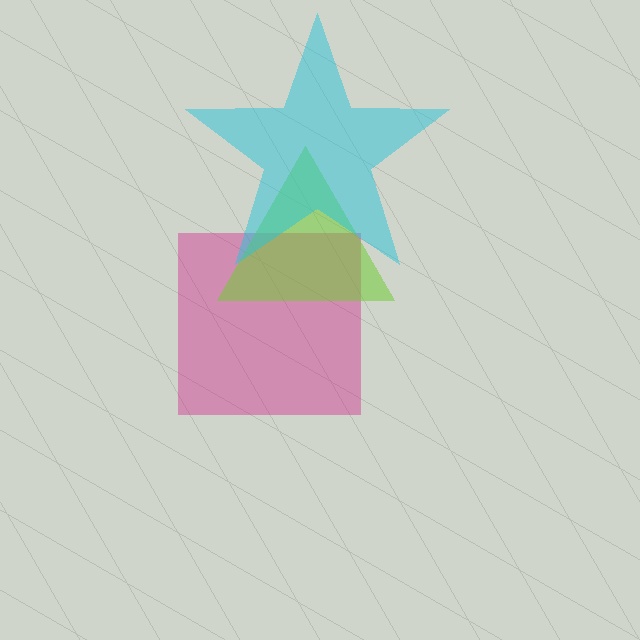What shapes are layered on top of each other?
The layered shapes are: a magenta square, a lime triangle, a cyan star.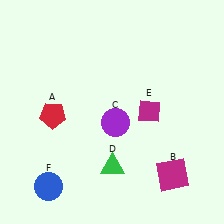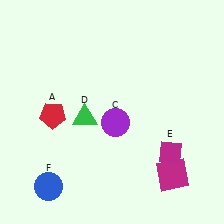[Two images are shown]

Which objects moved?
The objects that moved are: the green triangle (D), the magenta diamond (E).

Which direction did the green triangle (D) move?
The green triangle (D) moved up.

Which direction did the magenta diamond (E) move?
The magenta diamond (E) moved down.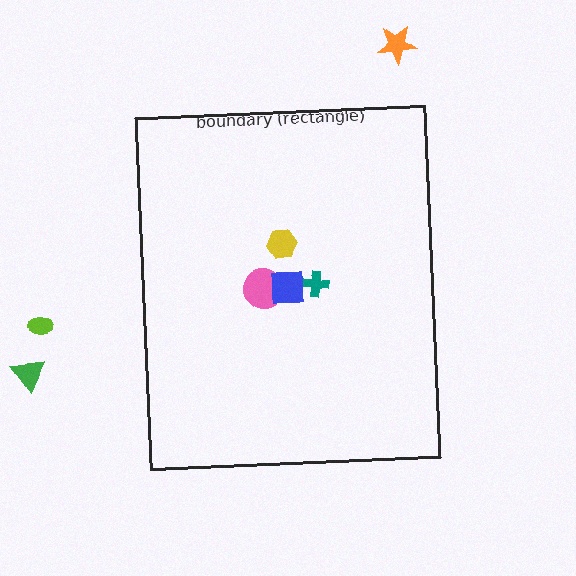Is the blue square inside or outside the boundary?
Inside.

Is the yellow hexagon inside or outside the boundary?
Inside.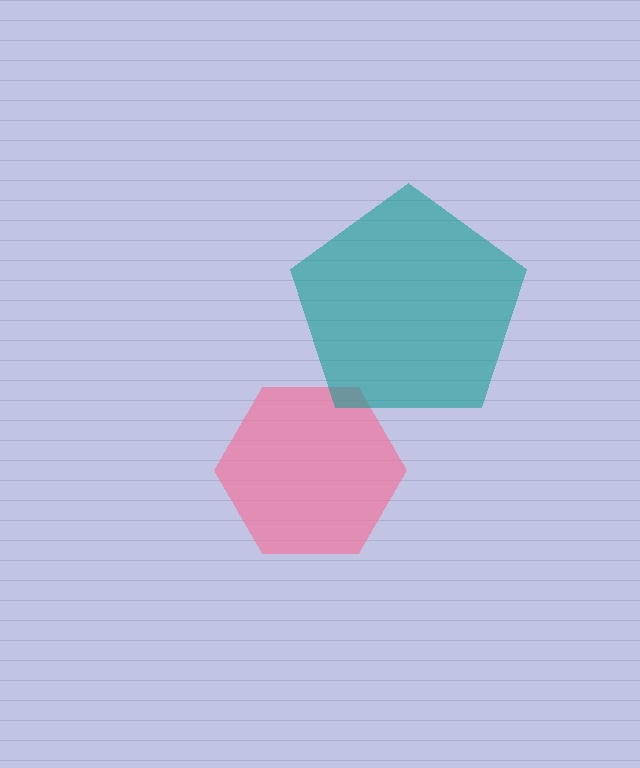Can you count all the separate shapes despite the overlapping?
Yes, there are 2 separate shapes.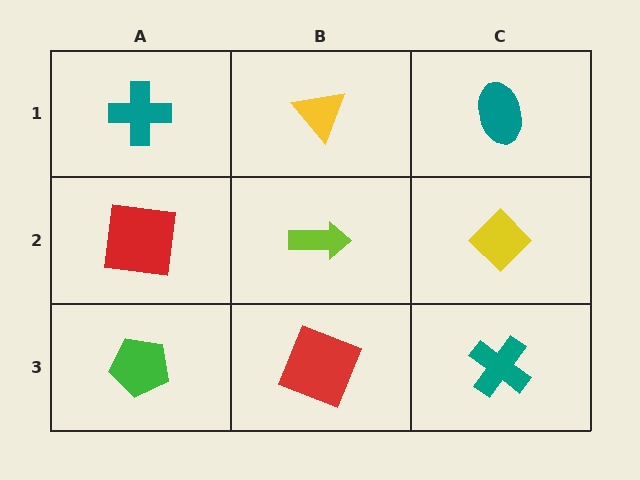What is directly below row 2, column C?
A teal cross.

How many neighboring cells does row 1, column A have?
2.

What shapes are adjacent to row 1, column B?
A lime arrow (row 2, column B), a teal cross (row 1, column A), a teal ellipse (row 1, column C).